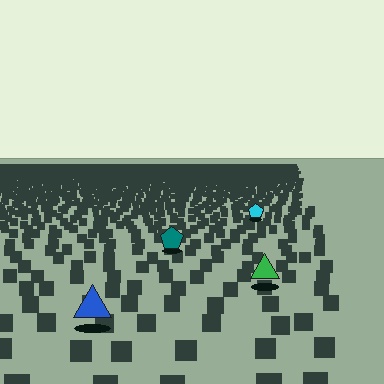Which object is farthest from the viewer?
The cyan pentagon is farthest from the viewer. It appears smaller and the ground texture around it is denser.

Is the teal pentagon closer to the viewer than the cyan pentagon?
Yes. The teal pentagon is closer — you can tell from the texture gradient: the ground texture is coarser near it.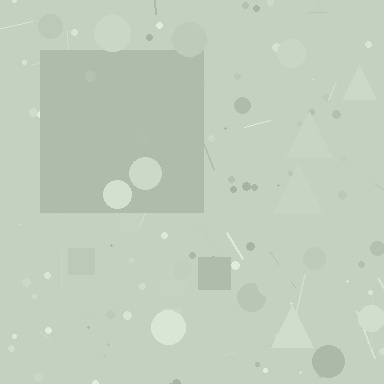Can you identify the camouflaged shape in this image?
The camouflaged shape is a square.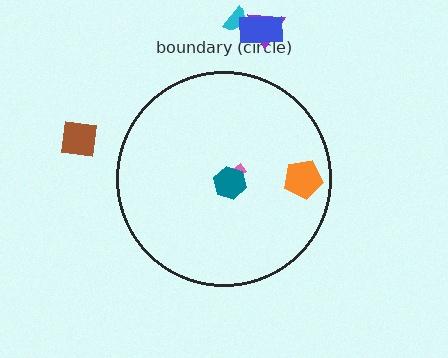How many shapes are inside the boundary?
3 inside, 4 outside.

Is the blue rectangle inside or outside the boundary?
Outside.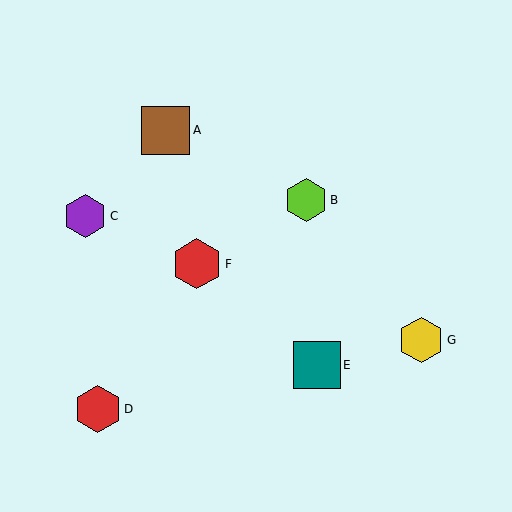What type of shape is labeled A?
Shape A is a brown square.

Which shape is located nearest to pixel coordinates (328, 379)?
The teal square (labeled E) at (317, 365) is nearest to that location.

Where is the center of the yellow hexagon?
The center of the yellow hexagon is at (421, 340).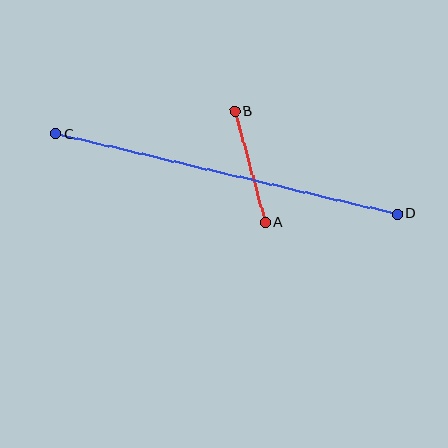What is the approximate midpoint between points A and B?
The midpoint is at approximately (250, 167) pixels.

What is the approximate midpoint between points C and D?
The midpoint is at approximately (227, 174) pixels.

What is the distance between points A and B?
The distance is approximately 115 pixels.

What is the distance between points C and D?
The distance is approximately 351 pixels.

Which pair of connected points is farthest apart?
Points C and D are farthest apart.